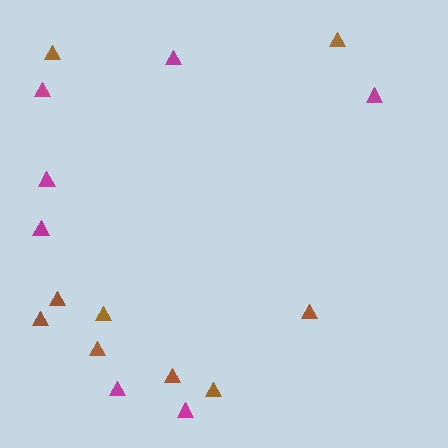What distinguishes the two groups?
There are 2 groups: one group of brown triangles (9) and one group of magenta triangles (7).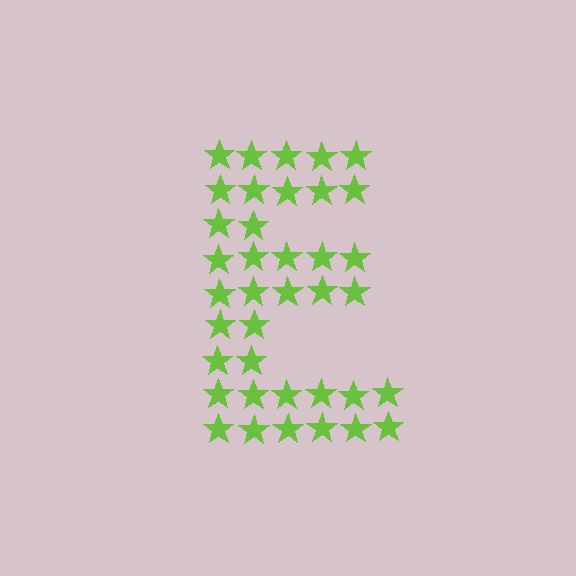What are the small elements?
The small elements are stars.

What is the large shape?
The large shape is the letter E.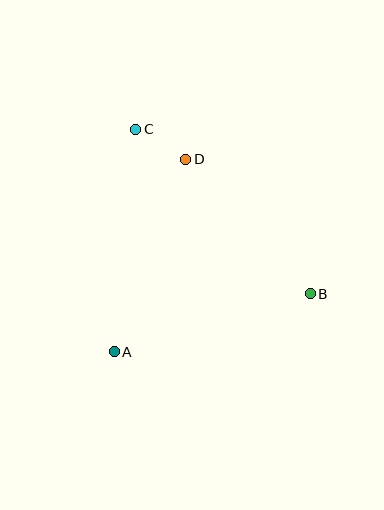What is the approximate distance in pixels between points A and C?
The distance between A and C is approximately 224 pixels.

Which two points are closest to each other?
Points C and D are closest to each other.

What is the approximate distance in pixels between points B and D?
The distance between B and D is approximately 183 pixels.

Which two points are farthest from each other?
Points B and C are farthest from each other.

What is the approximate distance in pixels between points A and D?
The distance between A and D is approximately 205 pixels.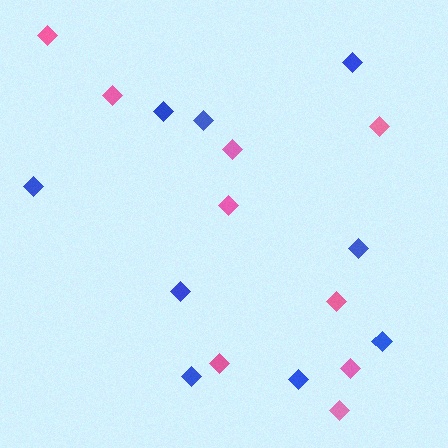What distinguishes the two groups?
There are 2 groups: one group of pink diamonds (9) and one group of blue diamonds (9).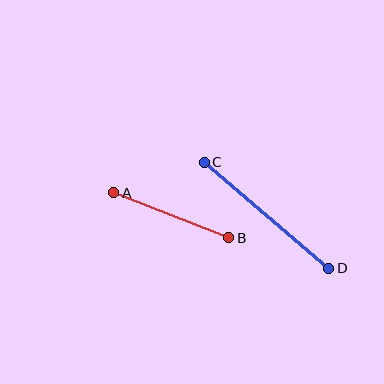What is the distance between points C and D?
The distance is approximately 164 pixels.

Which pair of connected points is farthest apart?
Points C and D are farthest apart.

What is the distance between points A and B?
The distance is approximately 124 pixels.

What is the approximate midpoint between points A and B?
The midpoint is at approximately (171, 215) pixels.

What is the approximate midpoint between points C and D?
The midpoint is at approximately (266, 215) pixels.